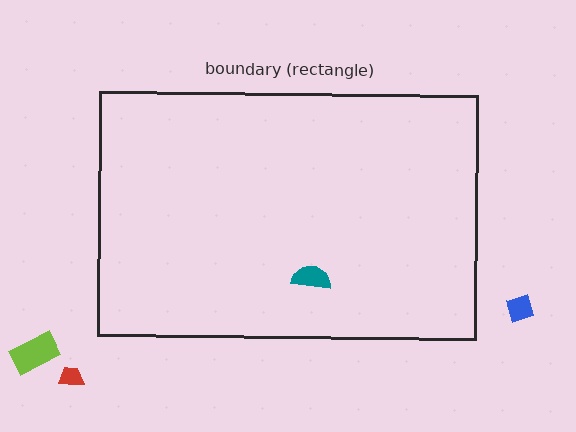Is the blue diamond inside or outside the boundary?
Outside.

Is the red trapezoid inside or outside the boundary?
Outside.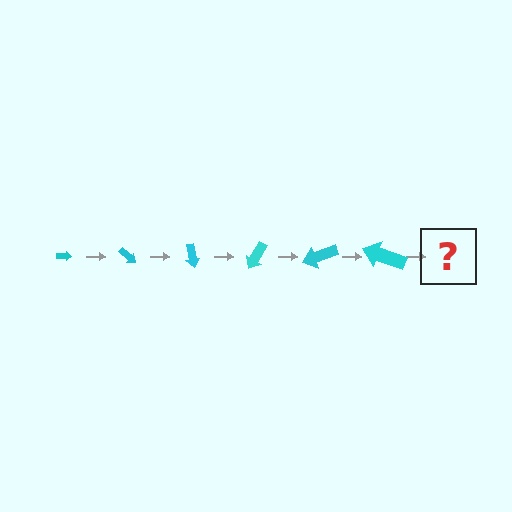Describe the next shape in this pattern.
It should be an arrow, larger than the previous one and rotated 240 degrees from the start.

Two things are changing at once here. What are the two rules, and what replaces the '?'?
The two rules are that the arrow grows larger each step and it rotates 40 degrees each step. The '?' should be an arrow, larger than the previous one and rotated 240 degrees from the start.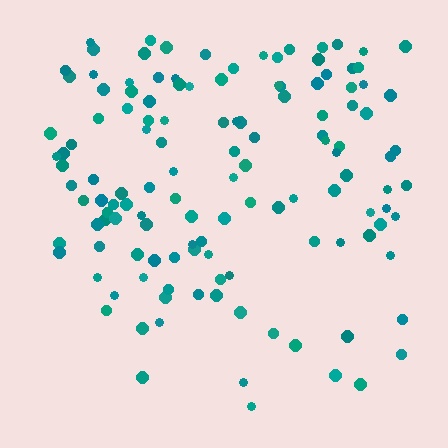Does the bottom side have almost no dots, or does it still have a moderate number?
Still a moderate number, just noticeably fewer than the top.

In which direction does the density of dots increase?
From bottom to top, with the top side densest.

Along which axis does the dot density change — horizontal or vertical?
Vertical.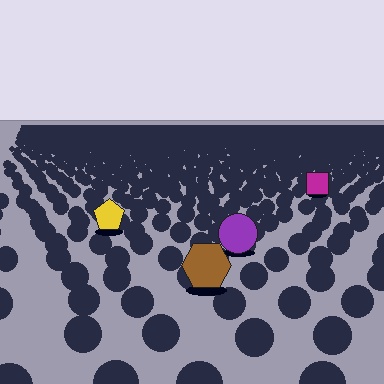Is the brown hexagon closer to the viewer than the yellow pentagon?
Yes. The brown hexagon is closer — you can tell from the texture gradient: the ground texture is coarser near it.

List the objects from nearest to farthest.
From nearest to farthest: the brown hexagon, the purple circle, the yellow pentagon, the magenta square.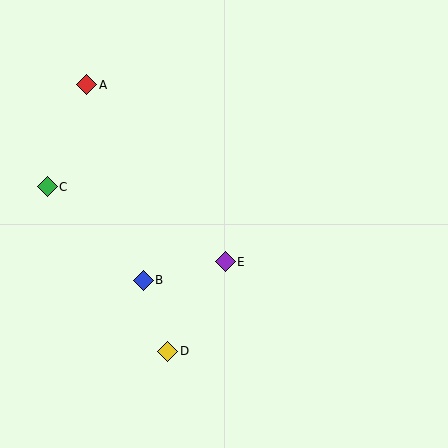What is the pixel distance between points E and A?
The distance between E and A is 225 pixels.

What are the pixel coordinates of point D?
Point D is at (168, 351).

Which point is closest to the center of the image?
Point E at (225, 262) is closest to the center.